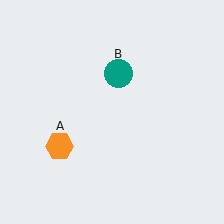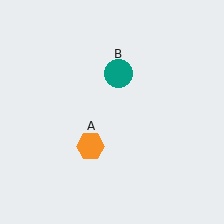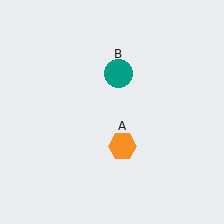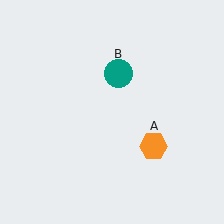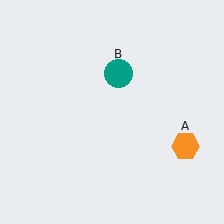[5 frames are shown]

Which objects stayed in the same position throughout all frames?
Teal circle (object B) remained stationary.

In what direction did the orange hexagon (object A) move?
The orange hexagon (object A) moved right.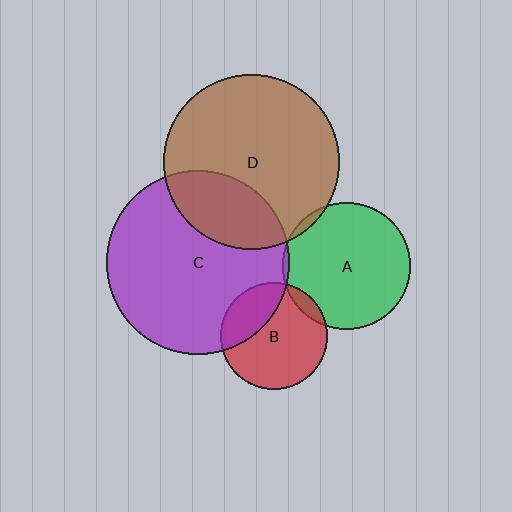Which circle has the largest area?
Circle C (purple).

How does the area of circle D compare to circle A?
Approximately 1.9 times.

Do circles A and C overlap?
Yes.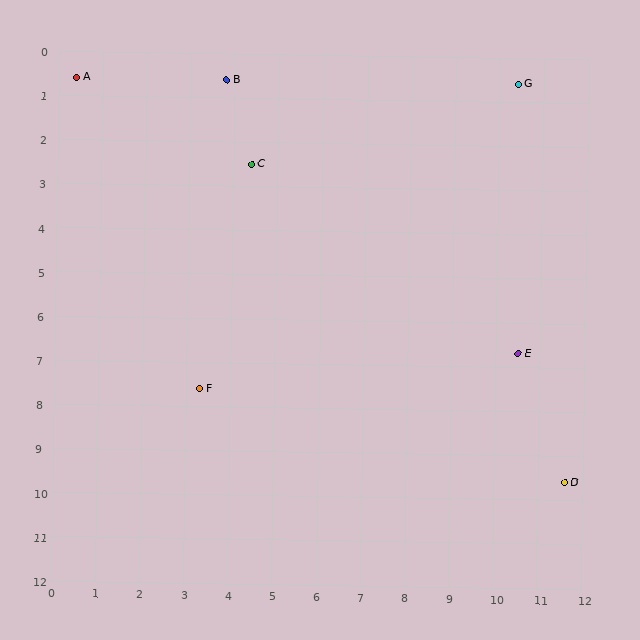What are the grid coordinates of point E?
Point E is at approximately (10.5, 6.7).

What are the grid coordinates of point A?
Point A is at approximately (0.4, 0.6).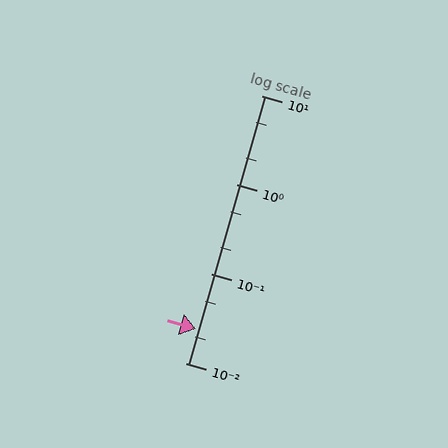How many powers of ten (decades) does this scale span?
The scale spans 3 decades, from 0.01 to 10.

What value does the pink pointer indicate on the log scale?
The pointer indicates approximately 0.024.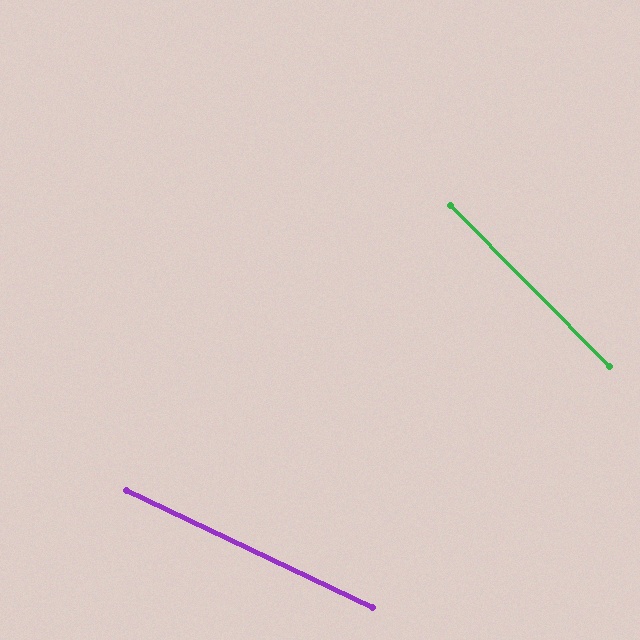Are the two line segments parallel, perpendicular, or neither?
Neither parallel nor perpendicular — they differ by about 20°.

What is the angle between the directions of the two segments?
Approximately 20 degrees.